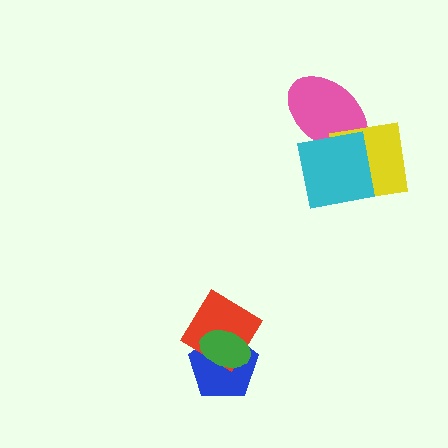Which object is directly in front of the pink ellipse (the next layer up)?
The yellow square is directly in front of the pink ellipse.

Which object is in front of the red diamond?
The green ellipse is in front of the red diamond.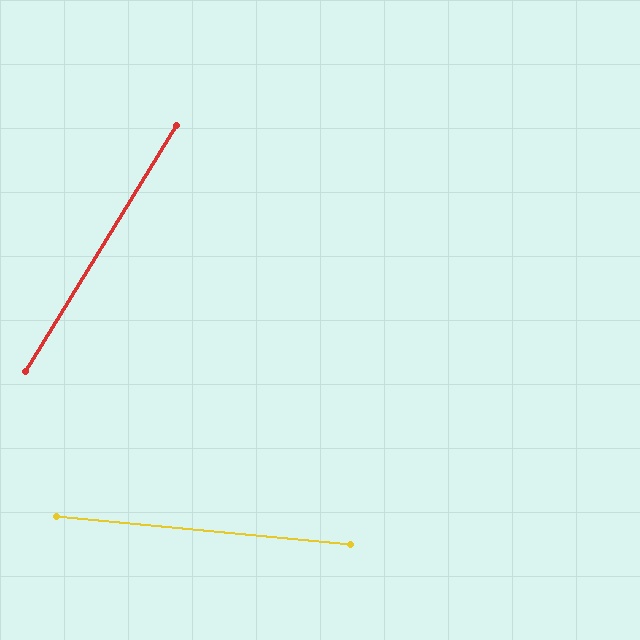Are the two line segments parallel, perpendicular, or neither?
Neither parallel nor perpendicular — they differ by about 64°.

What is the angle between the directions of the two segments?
Approximately 64 degrees.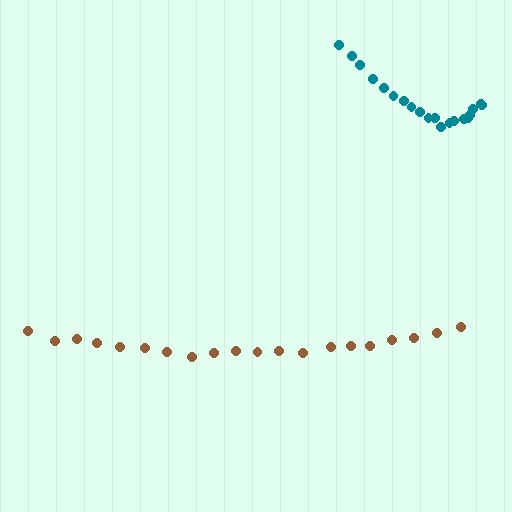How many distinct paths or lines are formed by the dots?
There are 2 distinct paths.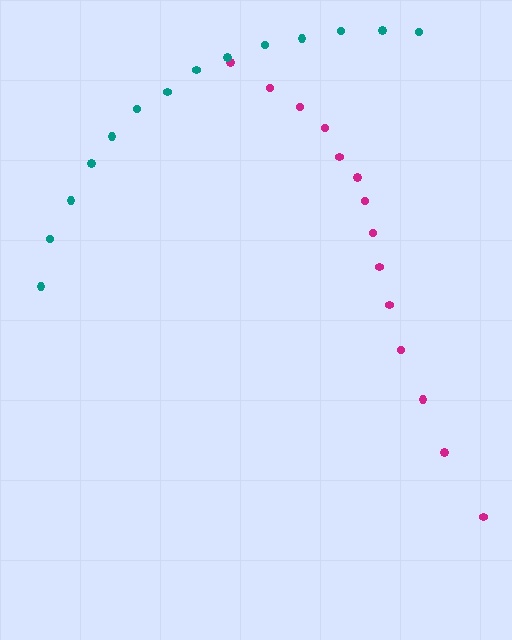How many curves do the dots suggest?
There are 2 distinct paths.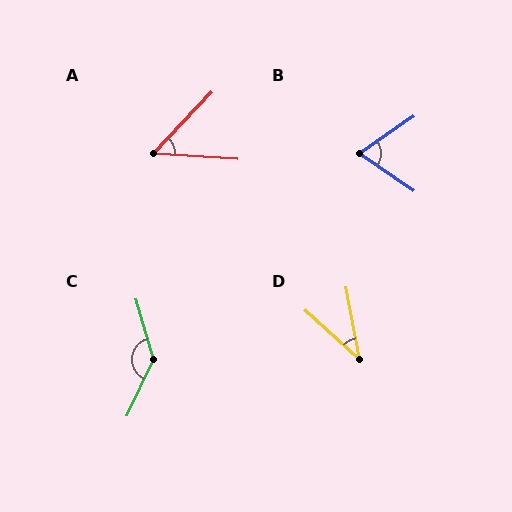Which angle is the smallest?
D, at approximately 37 degrees.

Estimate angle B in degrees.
Approximately 69 degrees.